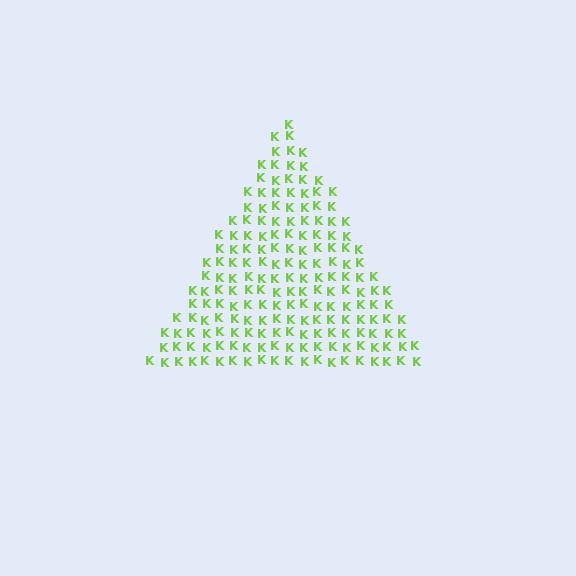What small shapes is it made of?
It is made of small letter K's.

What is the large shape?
The large shape is a triangle.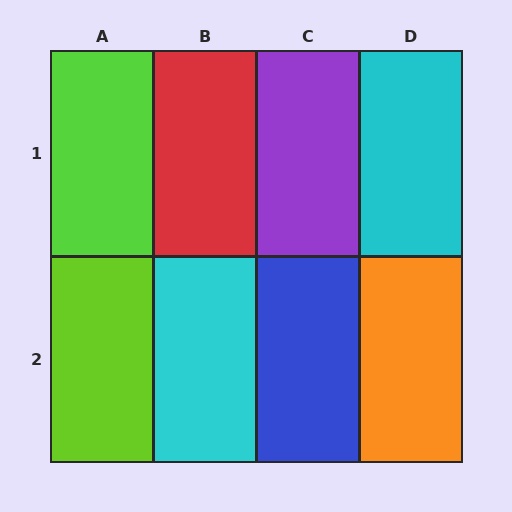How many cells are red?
1 cell is red.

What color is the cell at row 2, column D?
Orange.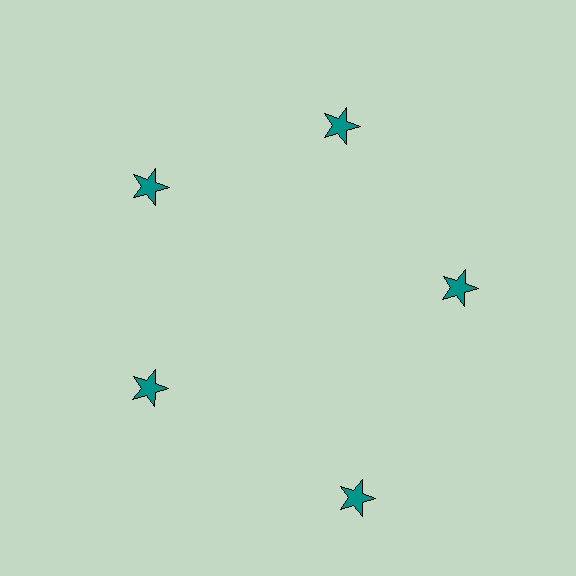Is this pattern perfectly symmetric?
No. The 5 teal stars are arranged in a ring, but one element near the 5 o'clock position is pushed outward from the center, breaking the 5-fold rotational symmetry.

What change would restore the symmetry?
The symmetry would be restored by moving it inward, back onto the ring so that all 5 stars sit at equal angles and equal distance from the center.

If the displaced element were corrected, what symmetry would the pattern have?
It would have 5-fold rotational symmetry — the pattern would map onto itself every 72 degrees.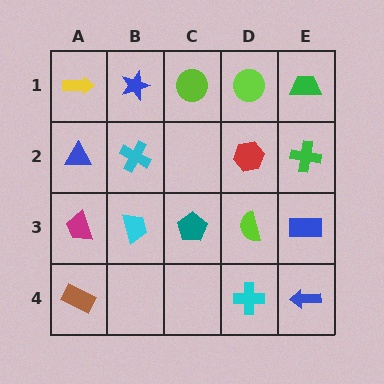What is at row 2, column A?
A blue triangle.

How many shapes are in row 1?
5 shapes.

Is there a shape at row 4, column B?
No, that cell is empty.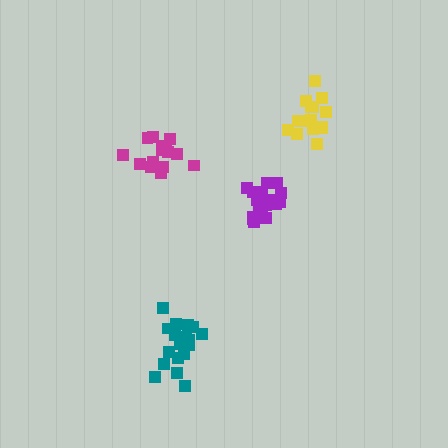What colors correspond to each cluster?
The clusters are colored: yellow, teal, magenta, purple.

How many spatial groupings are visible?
There are 4 spatial groupings.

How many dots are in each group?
Group 1: 15 dots, Group 2: 18 dots, Group 3: 16 dots, Group 4: 18 dots (67 total).